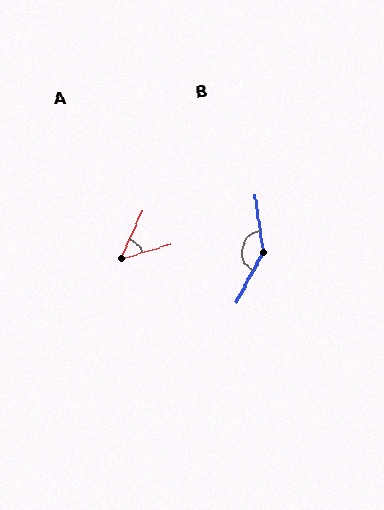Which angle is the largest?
B, at approximately 144 degrees.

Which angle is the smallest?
A, at approximately 49 degrees.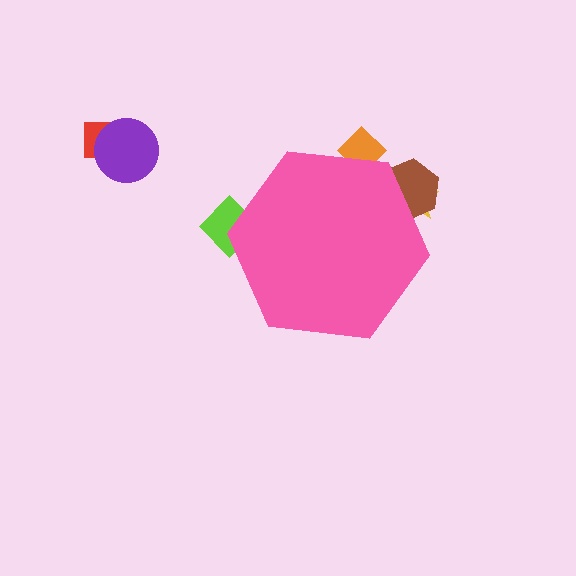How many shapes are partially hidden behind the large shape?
4 shapes are partially hidden.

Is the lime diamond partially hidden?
Yes, the lime diamond is partially hidden behind the pink hexagon.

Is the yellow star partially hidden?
Yes, the yellow star is partially hidden behind the pink hexagon.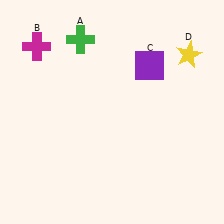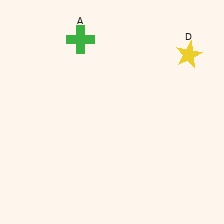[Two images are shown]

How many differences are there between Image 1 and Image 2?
There are 2 differences between the two images.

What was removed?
The magenta cross (B), the purple square (C) were removed in Image 2.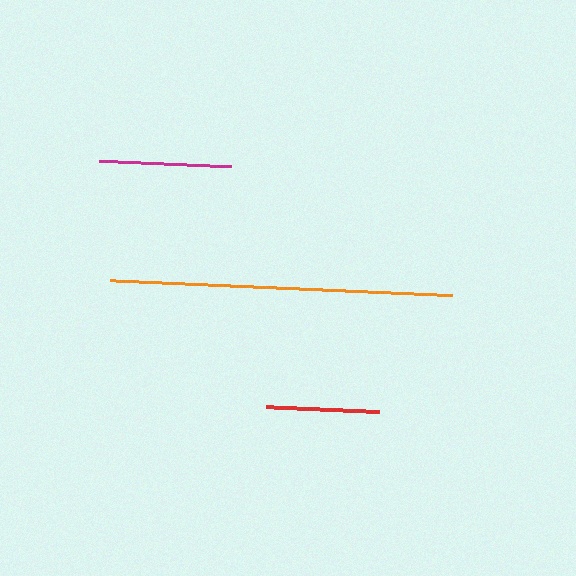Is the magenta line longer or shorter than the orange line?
The orange line is longer than the magenta line.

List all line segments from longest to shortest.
From longest to shortest: orange, magenta, red.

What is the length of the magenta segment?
The magenta segment is approximately 132 pixels long.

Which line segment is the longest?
The orange line is the longest at approximately 342 pixels.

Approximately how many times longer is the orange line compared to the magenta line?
The orange line is approximately 2.6 times the length of the magenta line.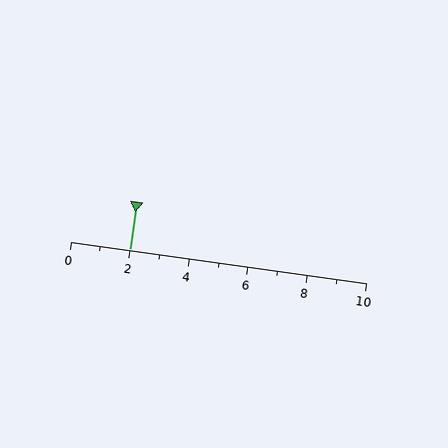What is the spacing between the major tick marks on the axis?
The major ticks are spaced 2 apart.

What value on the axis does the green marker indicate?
The marker indicates approximately 2.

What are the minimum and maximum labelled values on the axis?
The axis runs from 0 to 10.